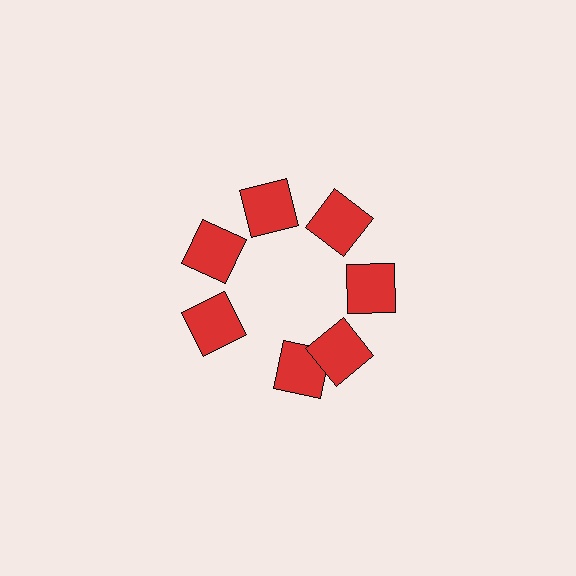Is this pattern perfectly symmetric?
No. The 7 red squares are arranged in a ring, but one element near the 6 o'clock position is rotated out of alignment along the ring, breaking the 7-fold rotational symmetry.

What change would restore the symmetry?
The symmetry would be restored by rotating it back into even spacing with its neighbors so that all 7 squares sit at equal angles and equal distance from the center.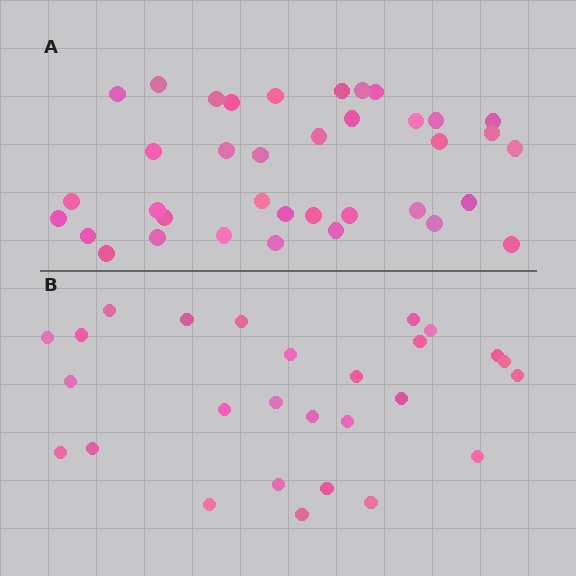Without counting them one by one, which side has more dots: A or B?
Region A (the top region) has more dots.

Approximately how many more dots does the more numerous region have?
Region A has roughly 10 or so more dots than region B.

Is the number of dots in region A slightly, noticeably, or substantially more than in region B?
Region A has noticeably more, but not dramatically so. The ratio is roughly 1.4 to 1.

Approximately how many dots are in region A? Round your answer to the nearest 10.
About 40 dots. (The exact count is 37, which rounds to 40.)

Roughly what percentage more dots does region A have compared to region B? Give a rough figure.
About 35% more.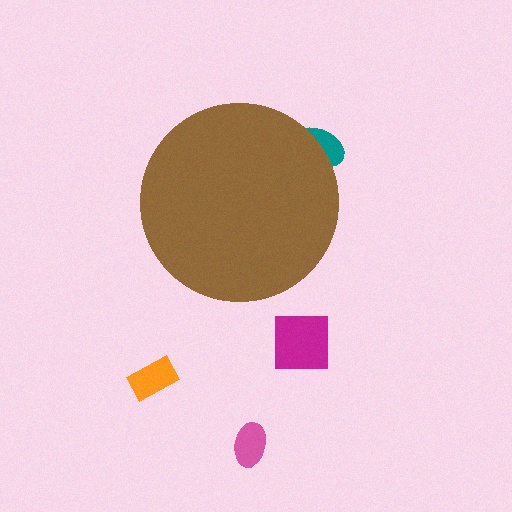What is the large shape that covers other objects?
A brown circle.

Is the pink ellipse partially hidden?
No, the pink ellipse is fully visible.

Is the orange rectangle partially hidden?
No, the orange rectangle is fully visible.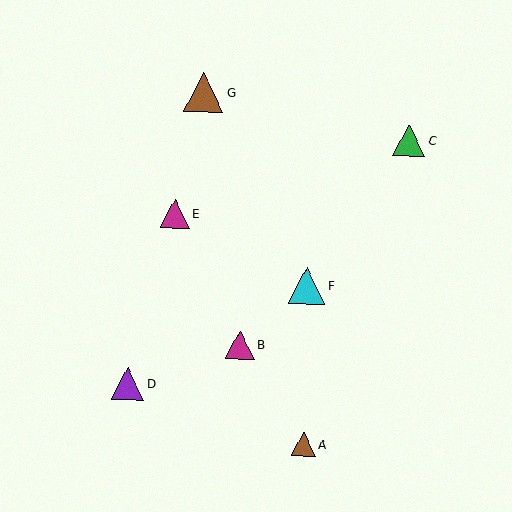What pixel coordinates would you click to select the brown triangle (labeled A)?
Click at (304, 444) to select the brown triangle A.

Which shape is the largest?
The brown triangle (labeled G) is the largest.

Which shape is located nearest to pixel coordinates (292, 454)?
The brown triangle (labeled A) at (304, 444) is nearest to that location.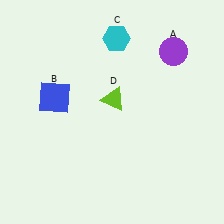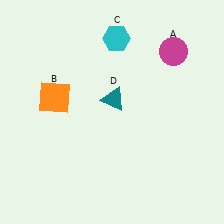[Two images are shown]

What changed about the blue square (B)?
In Image 1, B is blue. In Image 2, it changed to orange.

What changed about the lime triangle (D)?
In Image 1, D is lime. In Image 2, it changed to teal.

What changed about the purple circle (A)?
In Image 1, A is purple. In Image 2, it changed to magenta.